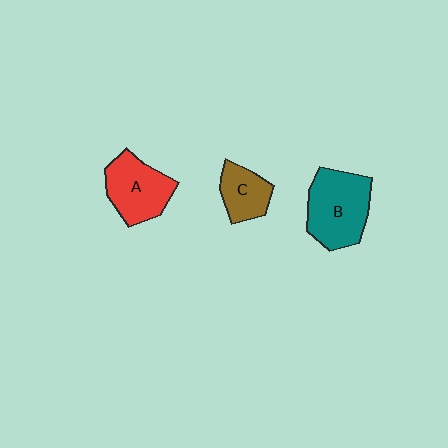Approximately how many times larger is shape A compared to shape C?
Approximately 1.5 times.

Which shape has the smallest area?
Shape C (brown).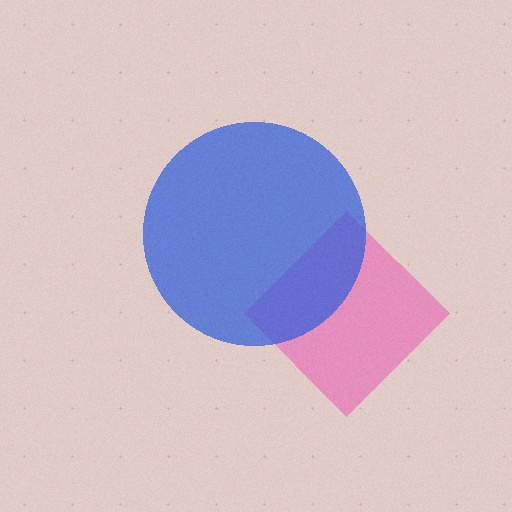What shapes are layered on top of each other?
The layered shapes are: a pink diamond, a blue circle.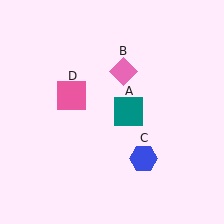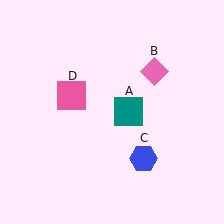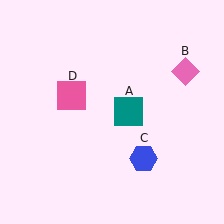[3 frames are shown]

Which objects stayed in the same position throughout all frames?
Teal square (object A) and blue hexagon (object C) and pink square (object D) remained stationary.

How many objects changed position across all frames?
1 object changed position: pink diamond (object B).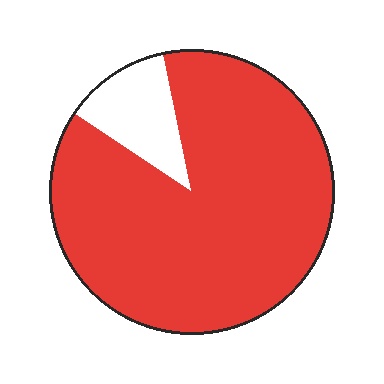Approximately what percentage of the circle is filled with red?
Approximately 90%.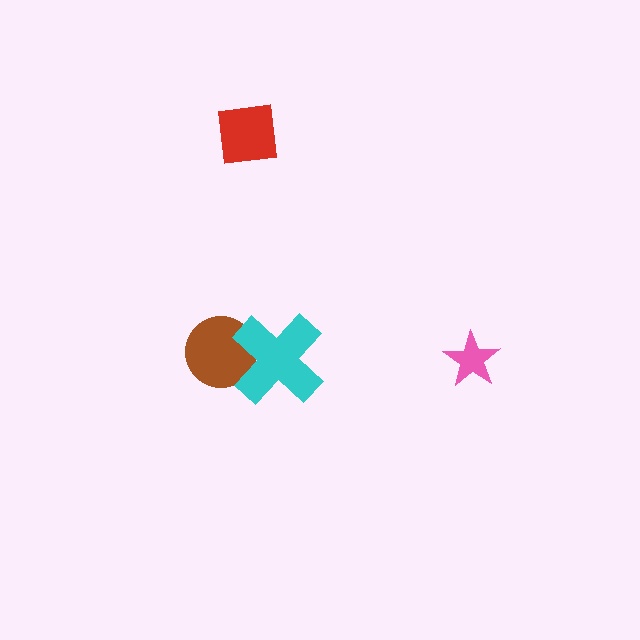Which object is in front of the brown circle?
The cyan cross is in front of the brown circle.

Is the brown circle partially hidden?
Yes, it is partially covered by another shape.